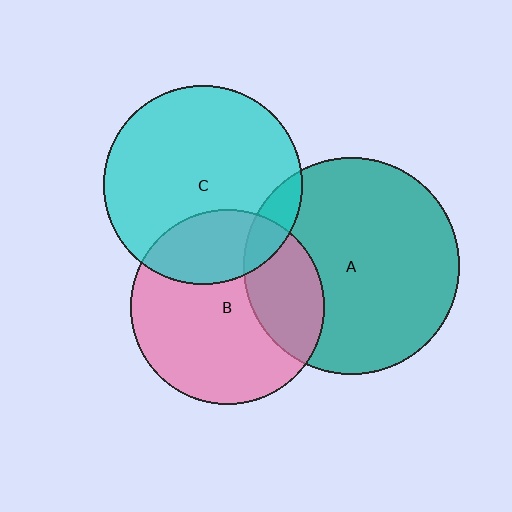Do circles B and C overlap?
Yes.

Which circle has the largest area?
Circle A (teal).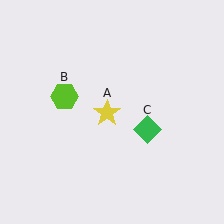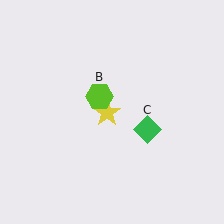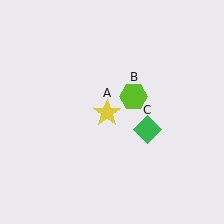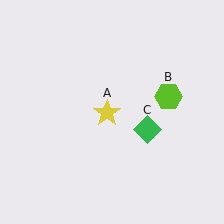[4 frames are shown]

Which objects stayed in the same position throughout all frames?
Yellow star (object A) and green diamond (object C) remained stationary.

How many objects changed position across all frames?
1 object changed position: lime hexagon (object B).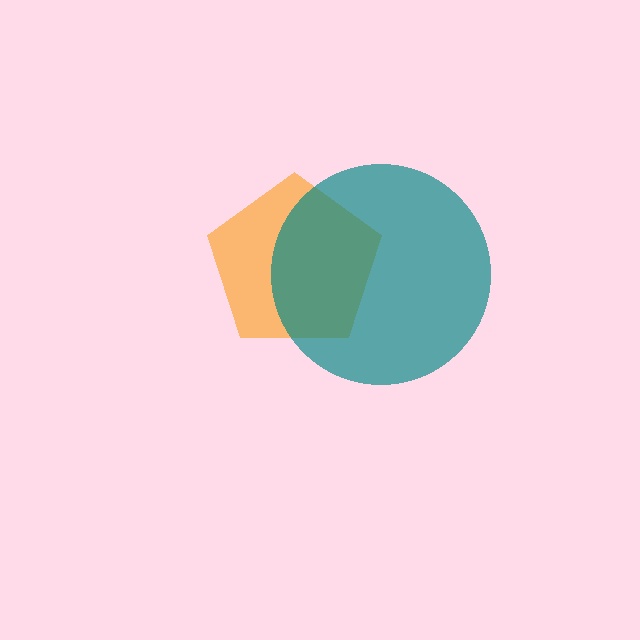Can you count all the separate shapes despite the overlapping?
Yes, there are 2 separate shapes.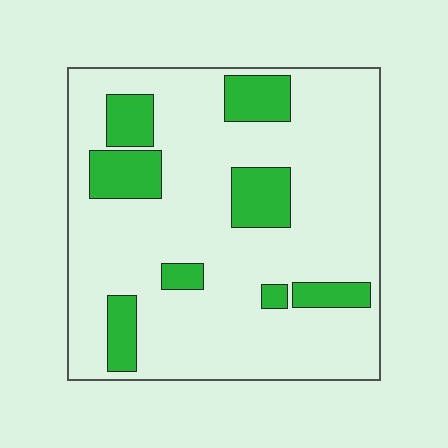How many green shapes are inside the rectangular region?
8.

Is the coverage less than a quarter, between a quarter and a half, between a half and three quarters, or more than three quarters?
Less than a quarter.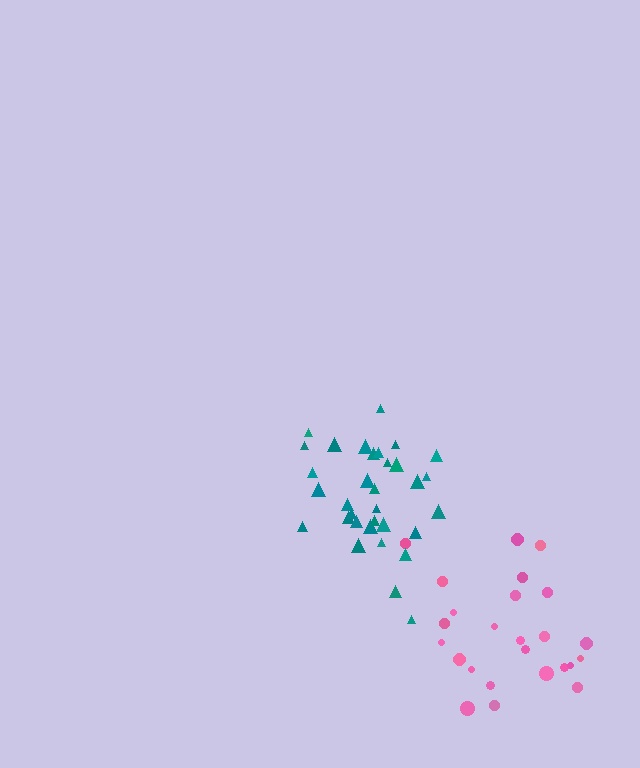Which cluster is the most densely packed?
Teal.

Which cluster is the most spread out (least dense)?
Pink.